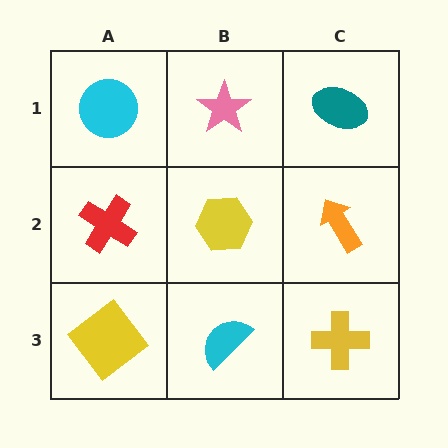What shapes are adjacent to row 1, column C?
An orange arrow (row 2, column C), a pink star (row 1, column B).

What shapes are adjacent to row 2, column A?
A cyan circle (row 1, column A), a yellow diamond (row 3, column A), a yellow hexagon (row 2, column B).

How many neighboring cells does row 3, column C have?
2.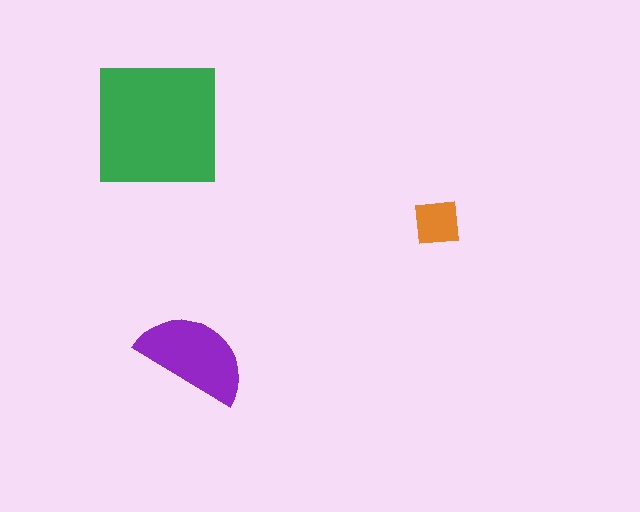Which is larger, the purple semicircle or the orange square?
The purple semicircle.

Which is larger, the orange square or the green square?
The green square.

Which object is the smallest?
The orange square.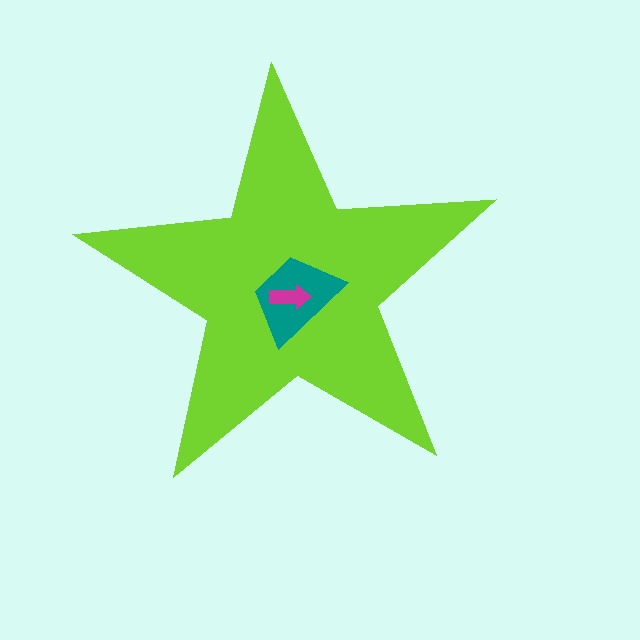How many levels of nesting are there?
3.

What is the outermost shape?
The lime star.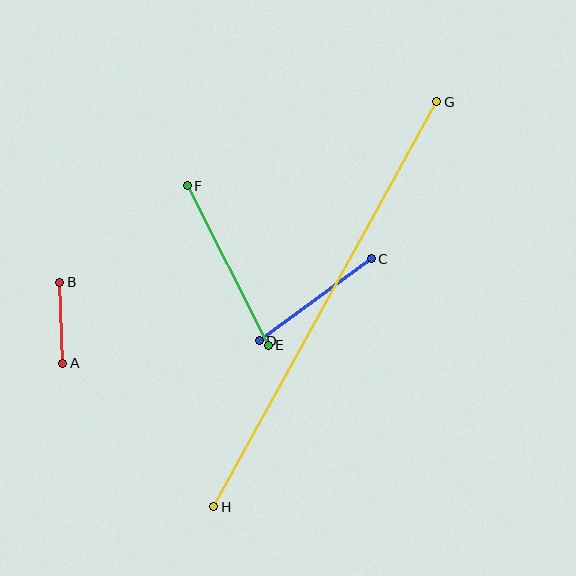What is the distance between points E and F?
The distance is approximately 179 pixels.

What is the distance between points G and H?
The distance is approximately 463 pixels.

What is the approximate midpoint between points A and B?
The midpoint is at approximately (61, 323) pixels.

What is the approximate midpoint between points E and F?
The midpoint is at approximately (228, 265) pixels.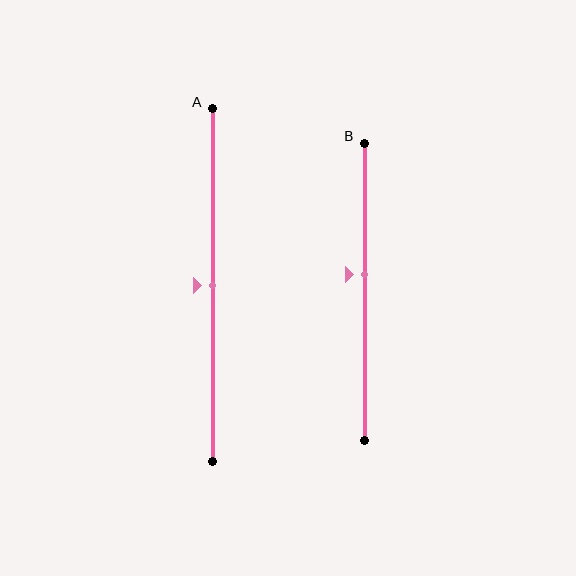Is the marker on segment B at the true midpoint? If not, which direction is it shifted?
No, the marker on segment B is shifted upward by about 6% of the segment length.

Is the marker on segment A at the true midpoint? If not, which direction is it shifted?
Yes, the marker on segment A is at the true midpoint.